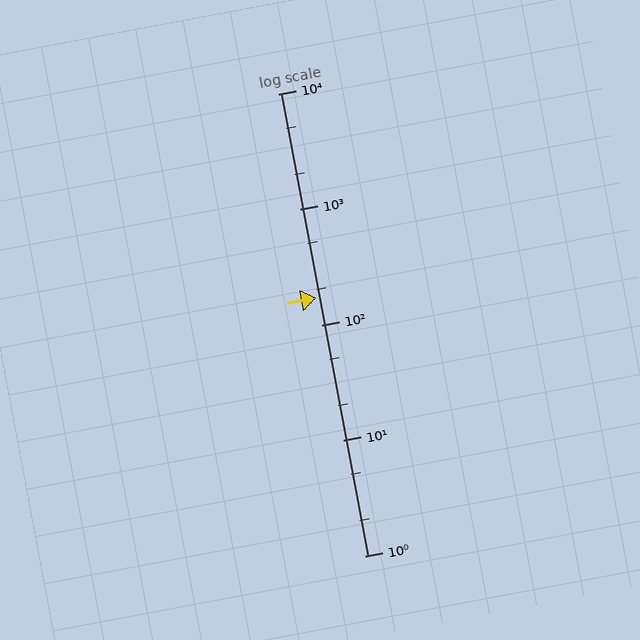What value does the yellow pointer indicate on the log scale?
The pointer indicates approximately 170.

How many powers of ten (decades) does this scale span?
The scale spans 4 decades, from 1 to 10000.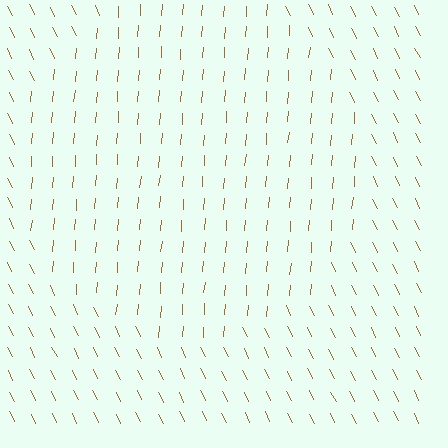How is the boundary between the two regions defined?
The boundary is defined purely by a change in line orientation (approximately 31 degrees difference). All lines are the same color and thickness.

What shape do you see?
I see a circle.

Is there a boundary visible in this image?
Yes, there is a texture boundary formed by a change in line orientation.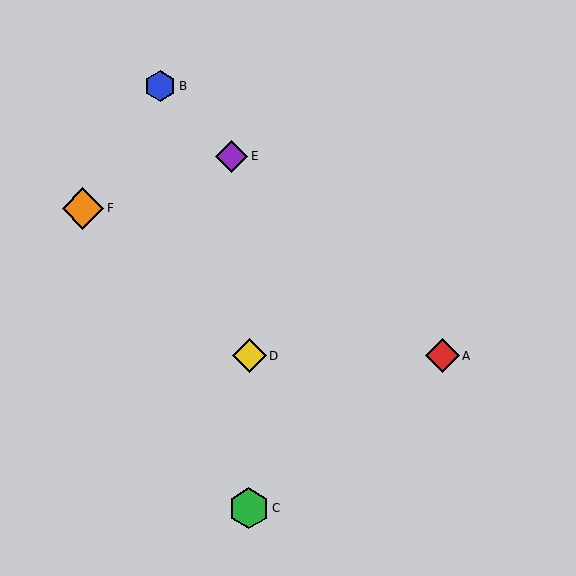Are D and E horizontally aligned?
No, D is at y≈356 and E is at y≈156.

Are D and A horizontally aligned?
Yes, both are at y≈356.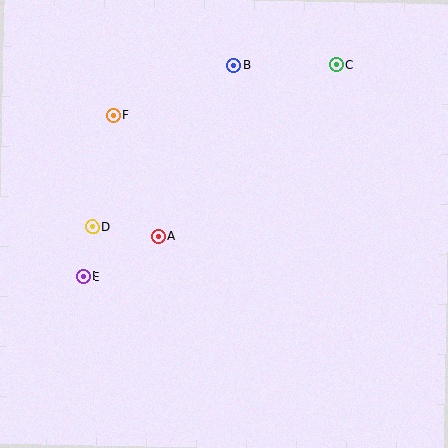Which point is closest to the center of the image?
Point A at (158, 236) is closest to the center.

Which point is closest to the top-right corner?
Point C is closest to the top-right corner.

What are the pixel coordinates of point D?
Point D is at (92, 227).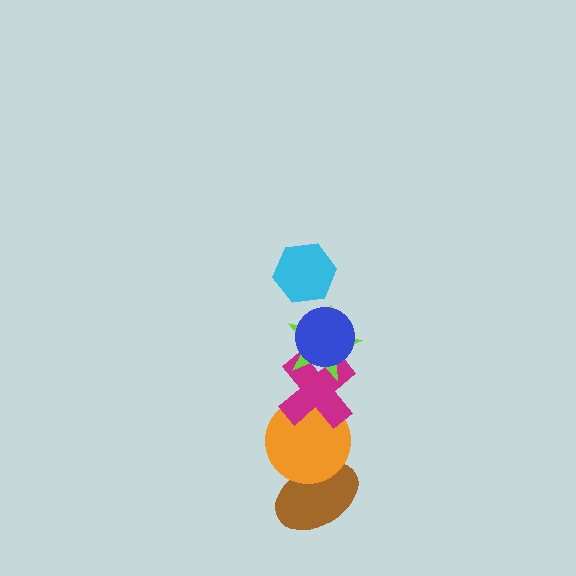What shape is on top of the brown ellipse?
The orange circle is on top of the brown ellipse.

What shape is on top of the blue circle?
The cyan hexagon is on top of the blue circle.